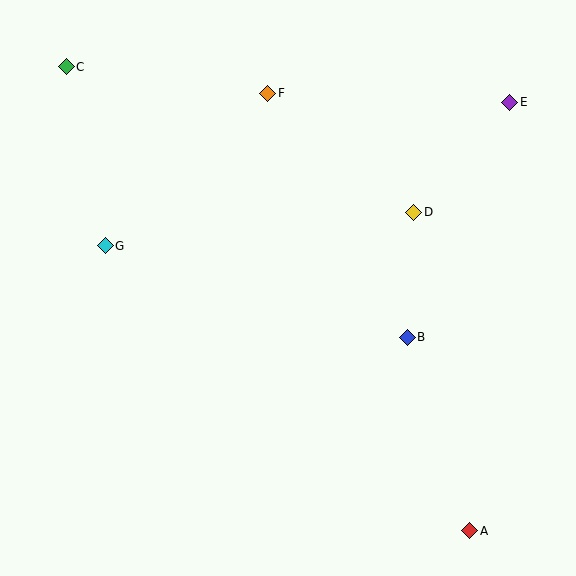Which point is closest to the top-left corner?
Point C is closest to the top-left corner.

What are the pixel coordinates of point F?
Point F is at (268, 93).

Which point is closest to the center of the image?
Point B at (407, 337) is closest to the center.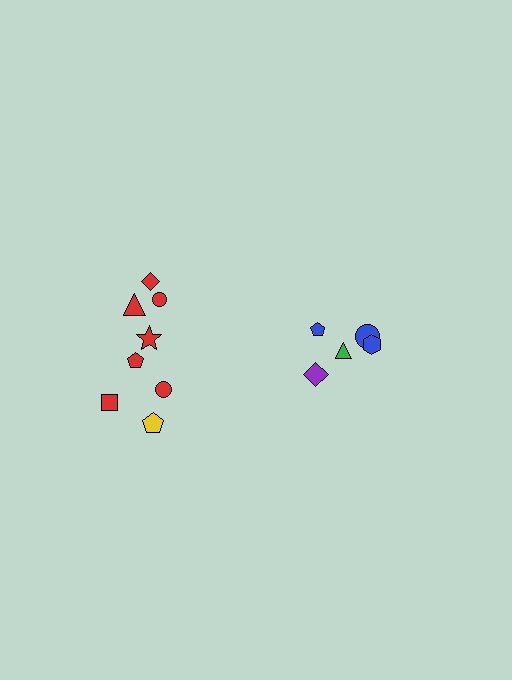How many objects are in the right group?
There are 5 objects.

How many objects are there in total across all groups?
There are 13 objects.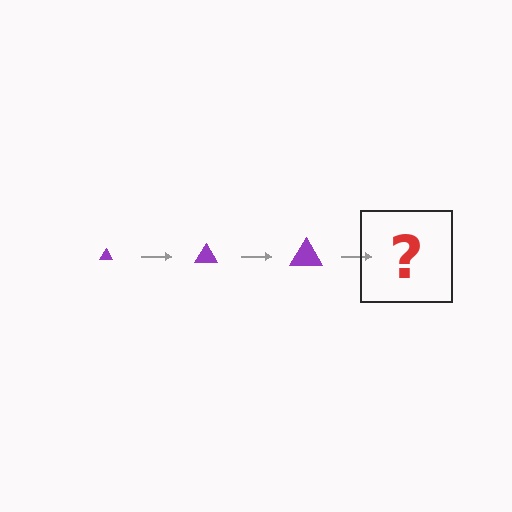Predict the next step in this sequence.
The next step is a purple triangle, larger than the previous one.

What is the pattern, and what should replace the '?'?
The pattern is that the triangle gets progressively larger each step. The '?' should be a purple triangle, larger than the previous one.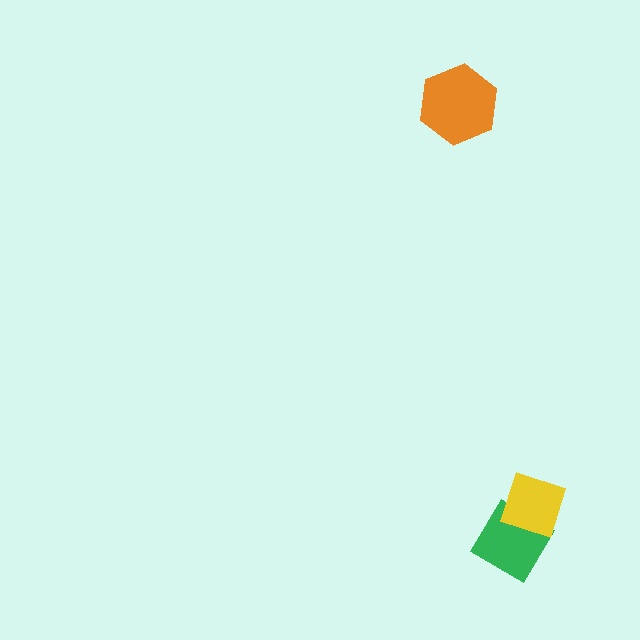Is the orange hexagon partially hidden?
No, no other shape covers it.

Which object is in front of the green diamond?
The yellow diamond is in front of the green diamond.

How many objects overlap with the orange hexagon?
0 objects overlap with the orange hexagon.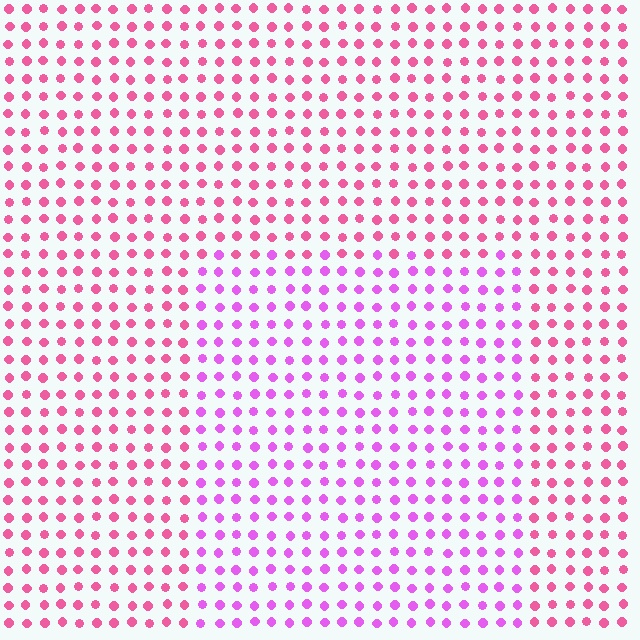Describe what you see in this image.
The image is filled with small pink elements in a uniform arrangement. A rectangle-shaped region is visible where the elements are tinted to a slightly different hue, forming a subtle color boundary.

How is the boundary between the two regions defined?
The boundary is defined purely by a slight shift in hue (about 37 degrees). Spacing, size, and orientation are identical on both sides.